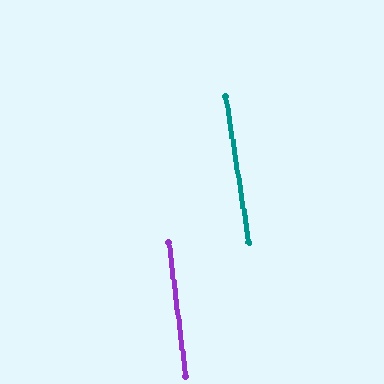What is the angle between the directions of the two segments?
Approximately 2 degrees.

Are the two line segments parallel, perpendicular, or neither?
Parallel — their directions differ by only 1.9°.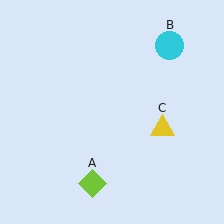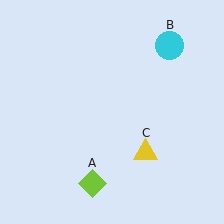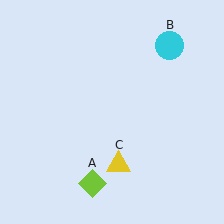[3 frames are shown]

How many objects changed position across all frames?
1 object changed position: yellow triangle (object C).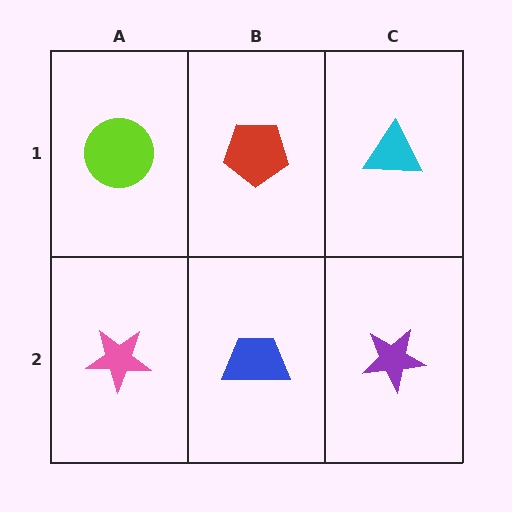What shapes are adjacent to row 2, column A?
A lime circle (row 1, column A), a blue trapezoid (row 2, column B).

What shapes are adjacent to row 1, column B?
A blue trapezoid (row 2, column B), a lime circle (row 1, column A), a cyan triangle (row 1, column C).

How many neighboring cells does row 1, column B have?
3.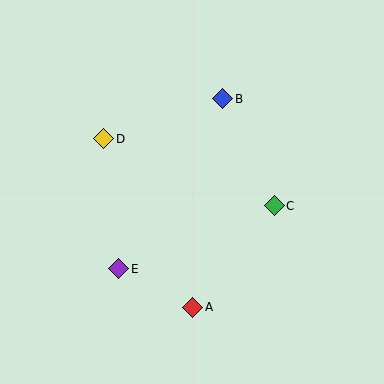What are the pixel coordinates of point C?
Point C is at (274, 206).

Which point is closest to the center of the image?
Point C at (274, 206) is closest to the center.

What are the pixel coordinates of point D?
Point D is at (104, 139).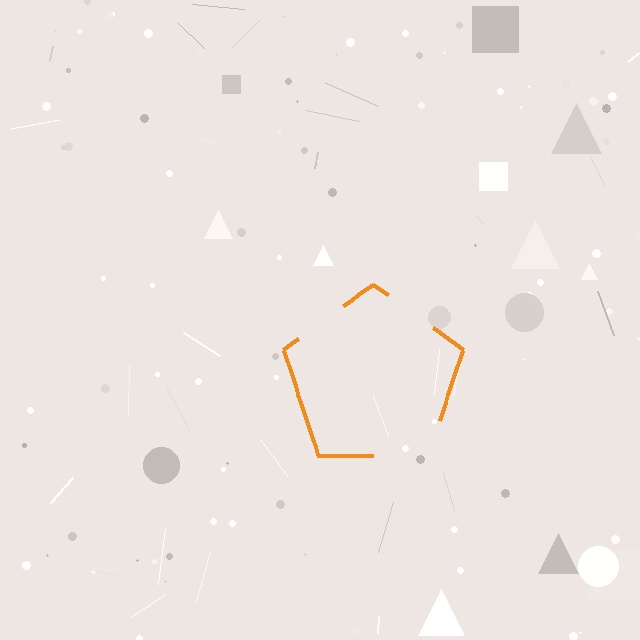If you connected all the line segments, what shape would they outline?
They would outline a pentagon.